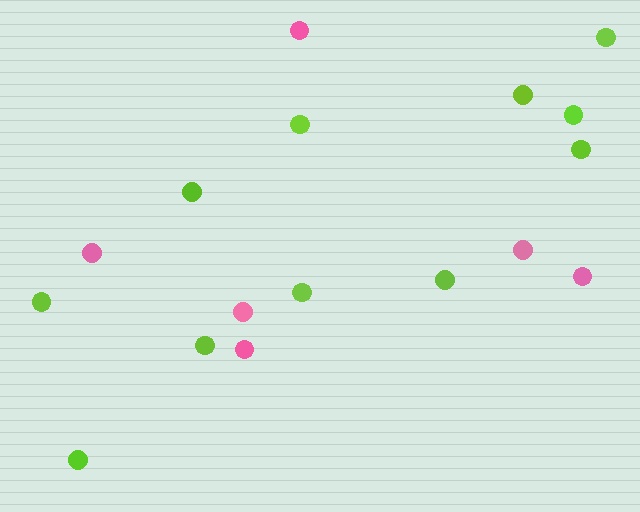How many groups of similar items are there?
There are 2 groups: one group of lime circles (11) and one group of pink circles (6).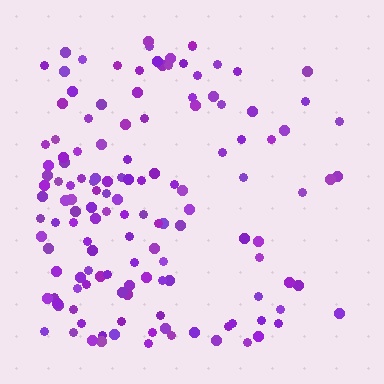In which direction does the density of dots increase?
From right to left, with the left side densest.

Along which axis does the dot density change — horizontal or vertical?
Horizontal.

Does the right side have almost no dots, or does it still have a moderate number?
Still a moderate number, just noticeably fewer than the left.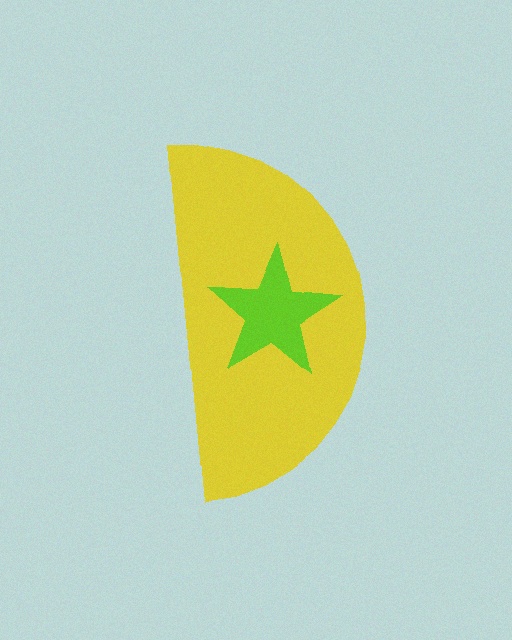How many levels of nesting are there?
2.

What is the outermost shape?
The yellow semicircle.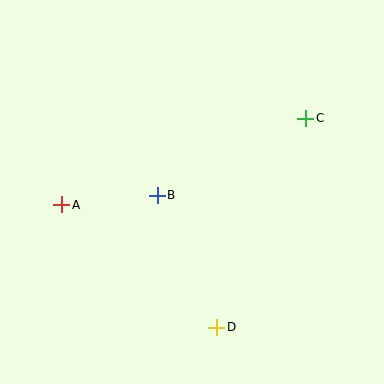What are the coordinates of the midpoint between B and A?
The midpoint between B and A is at (110, 200).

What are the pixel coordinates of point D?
Point D is at (217, 327).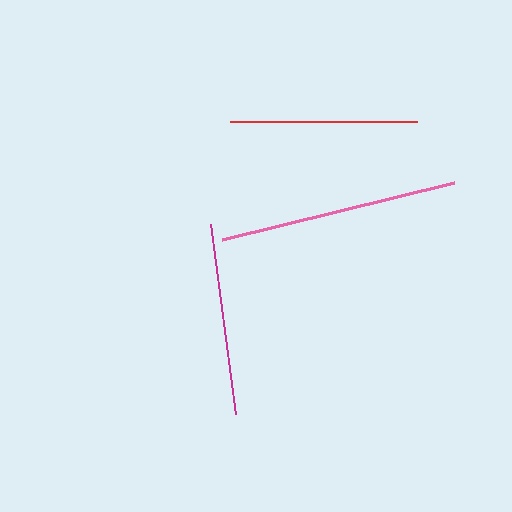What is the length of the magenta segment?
The magenta segment is approximately 192 pixels long.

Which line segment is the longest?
The pink line is the longest at approximately 239 pixels.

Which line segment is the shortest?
The red line is the shortest at approximately 187 pixels.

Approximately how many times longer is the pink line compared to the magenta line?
The pink line is approximately 1.2 times the length of the magenta line.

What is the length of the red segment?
The red segment is approximately 187 pixels long.